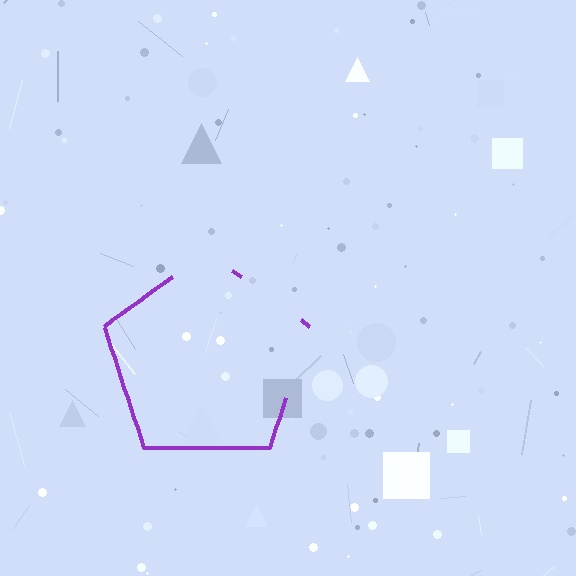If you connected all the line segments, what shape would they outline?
They would outline a pentagon.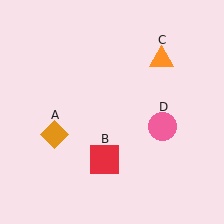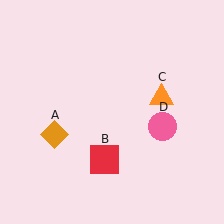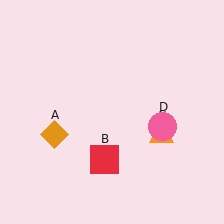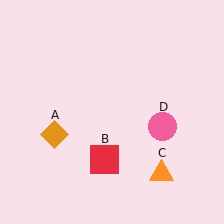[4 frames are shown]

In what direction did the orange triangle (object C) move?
The orange triangle (object C) moved down.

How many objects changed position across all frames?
1 object changed position: orange triangle (object C).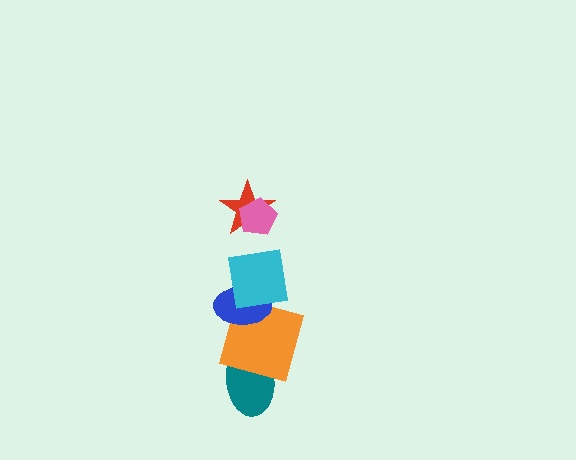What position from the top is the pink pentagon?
The pink pentagon is 1st from the top.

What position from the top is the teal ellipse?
The teal ellipse is 6th from the top.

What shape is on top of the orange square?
The blue ellipse is on top of the orange square.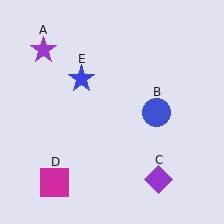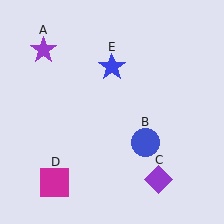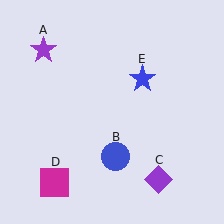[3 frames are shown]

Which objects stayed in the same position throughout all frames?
Purple star (object A) and purple diamond (object C) and magenta square (object D) remained stationary.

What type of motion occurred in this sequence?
The blue circle (object B), blue star (object E) rotated clockwise around the center of the scene.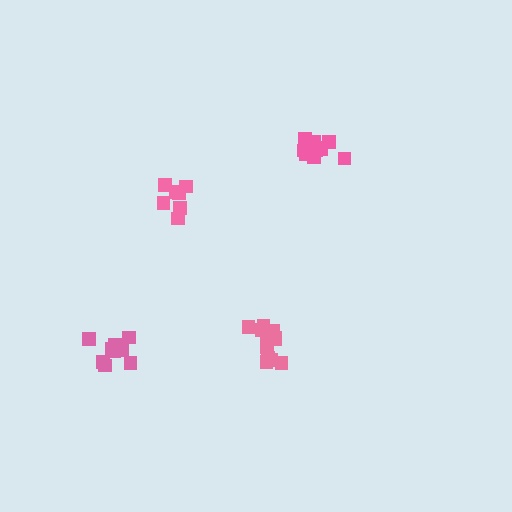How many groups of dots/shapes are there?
There are 4 groups.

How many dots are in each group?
Group 1: 10 dots, Group 2: 7 dots, Group 3: 13 dots, Group 4: 10 dots (40 total).